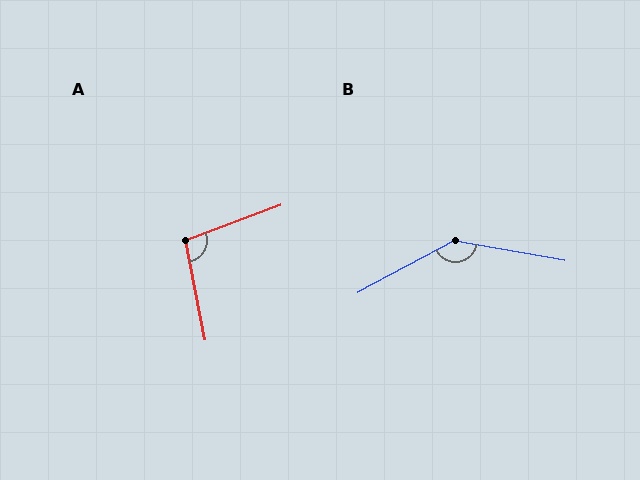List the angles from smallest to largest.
A (100°), B (142°).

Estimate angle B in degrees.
Approximately 142 degrees.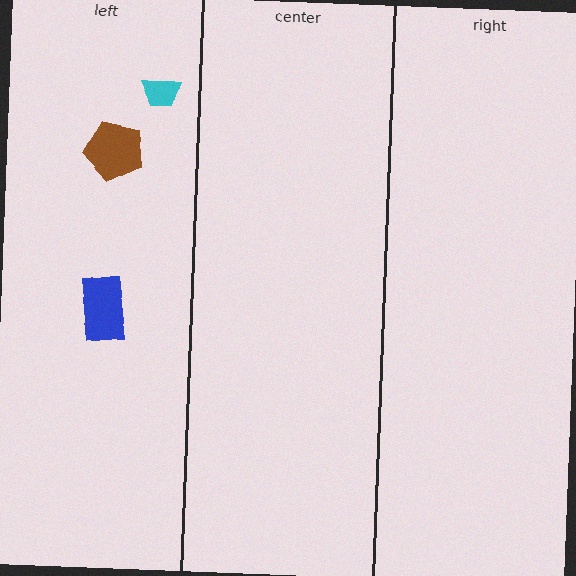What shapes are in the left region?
The brown pentagon, the blue rectangle, the cyan trapezoid.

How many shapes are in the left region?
3.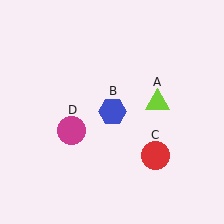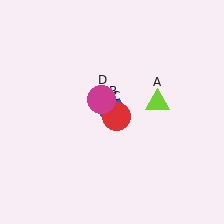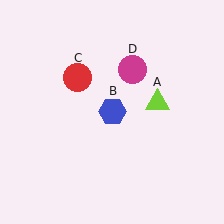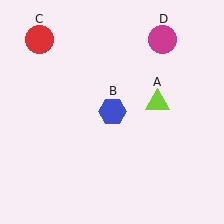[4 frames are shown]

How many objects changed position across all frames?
2 objects changed position: red circle (object C), magenta circle (object D).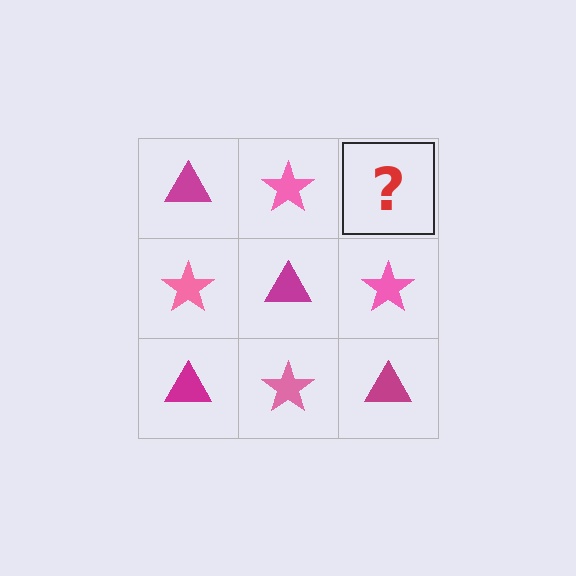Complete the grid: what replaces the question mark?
The question mark should be replaced with a magenta triangle.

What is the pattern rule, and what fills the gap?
The rule is that it alternates magenta triangle and pink star in a checkerboard pattern. The gap should be filled with a magenta triangle.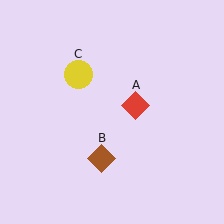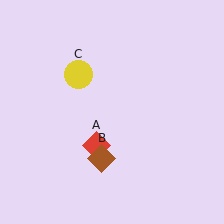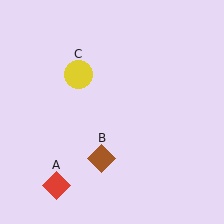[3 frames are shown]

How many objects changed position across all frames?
1 object changed position: red diamond (object A).